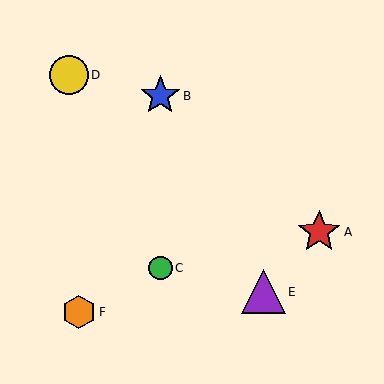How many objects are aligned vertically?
2 objects (B, C) are aligned vertically.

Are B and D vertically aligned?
No, B is at x≈160 and D is at x≈69.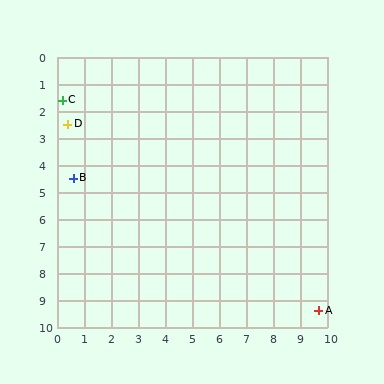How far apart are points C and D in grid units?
Points C and D are about 0.9 grid units apart.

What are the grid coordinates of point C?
Point C is at approximately (0.2, 1.6).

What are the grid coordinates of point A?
Point A is at approximately (9.7, 9.4).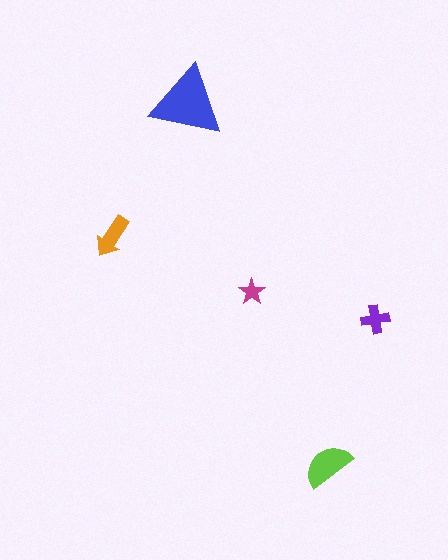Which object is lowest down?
The lime semicircle is bottommost.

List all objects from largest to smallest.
The blue triangle, the lime semicircle, the orange arrow, the purple cross, the magenta star.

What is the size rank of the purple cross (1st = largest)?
4th.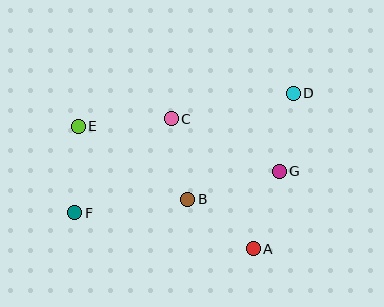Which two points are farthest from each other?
Points D and F are farthest from each other.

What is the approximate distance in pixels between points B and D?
The distance between B and D is approximately 150 pixels.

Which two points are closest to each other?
Points D and G are closest to each other.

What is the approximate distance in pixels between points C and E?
The distance between C and E is approximately 94 pixels.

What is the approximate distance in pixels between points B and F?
The distance between B and F is approximately 114 pixels.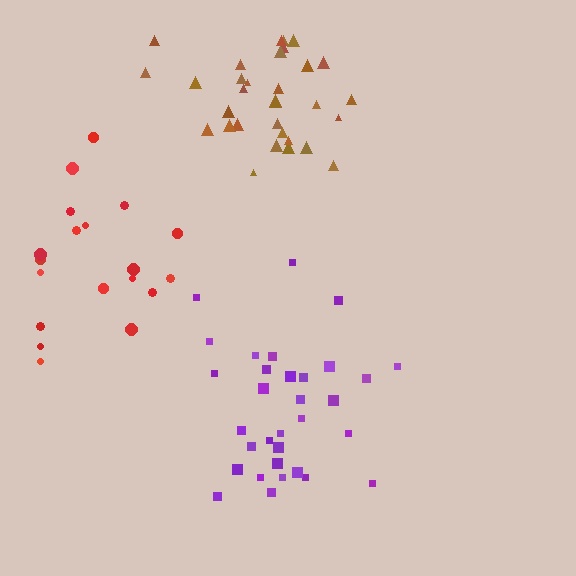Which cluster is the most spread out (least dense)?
Red.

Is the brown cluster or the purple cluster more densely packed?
Purple.